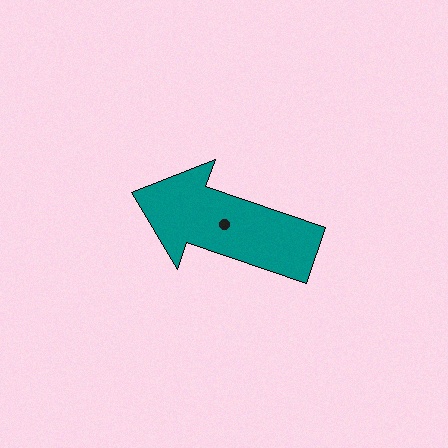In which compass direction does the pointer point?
West.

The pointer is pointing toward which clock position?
Roughly 10 o'clock.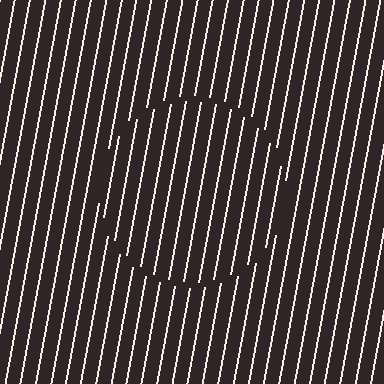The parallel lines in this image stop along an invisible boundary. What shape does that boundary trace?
An illusory circle. The interior of the shape contains the same grating, shifted by half a period — the contour is defined by the phase discontinuity where line-ends from the inner and outer gratings abut.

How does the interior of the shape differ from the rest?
The interior of the shape contains the same grating, shifted by half a period — the contour is defined by the phase discontinuity where line-ends from the inner and outer gratings abut.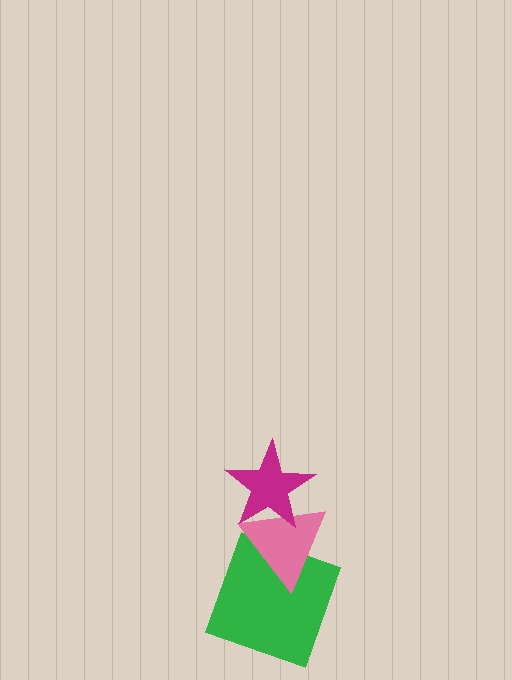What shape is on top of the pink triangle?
The magenta star is on top of the pink triangle.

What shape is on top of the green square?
The pink triangle is on top of the green square.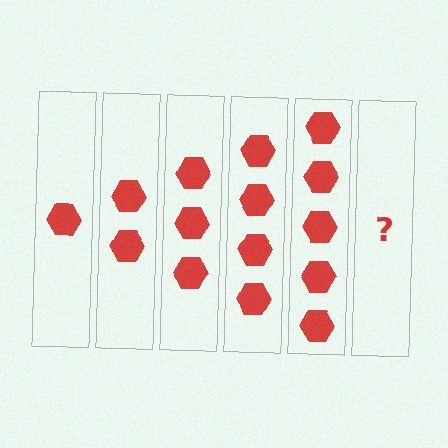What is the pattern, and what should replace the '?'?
The pattern is that each step adds one more hexagon. The '?' should be 6 hexagons.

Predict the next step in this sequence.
The next step is 6 hexagons.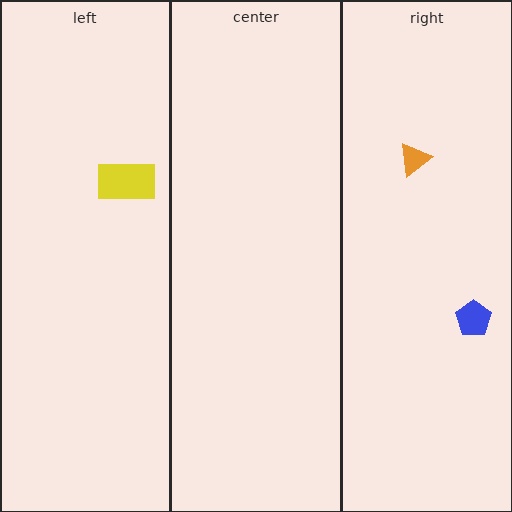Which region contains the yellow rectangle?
The left region.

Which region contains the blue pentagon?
The right region.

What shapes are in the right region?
The blue pentagon, the orange triangle.